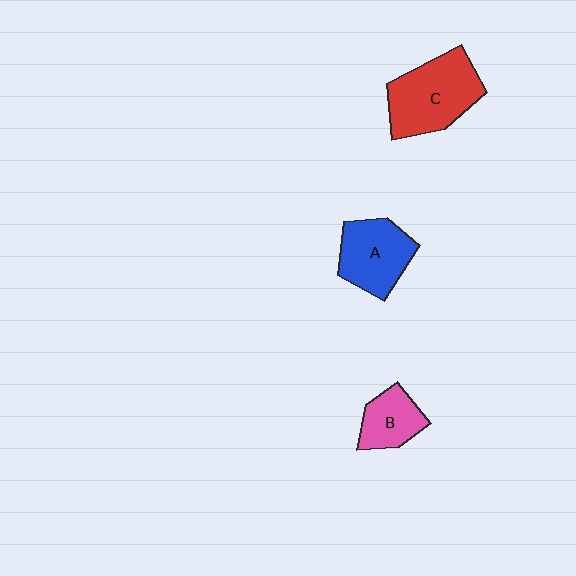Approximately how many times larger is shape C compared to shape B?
Approximately 1.9 times.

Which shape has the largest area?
Shape C (red).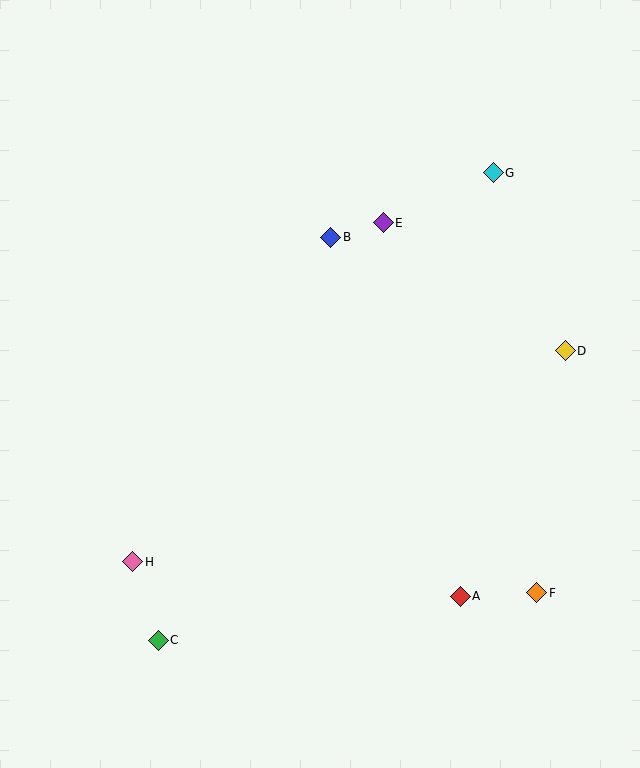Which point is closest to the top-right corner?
Point G is closest to the top-right corner.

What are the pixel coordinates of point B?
Point B is at (331, 237).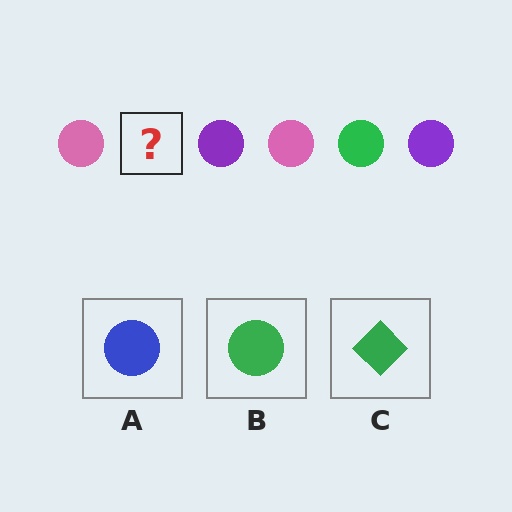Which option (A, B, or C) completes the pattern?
B.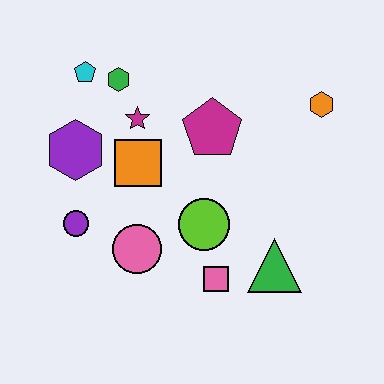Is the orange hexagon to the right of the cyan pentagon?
Yes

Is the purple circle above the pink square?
Yes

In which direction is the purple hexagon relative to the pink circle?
The purple hexagon is above the pink circle.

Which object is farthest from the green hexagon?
The green triangle is farthest from the green hexagon.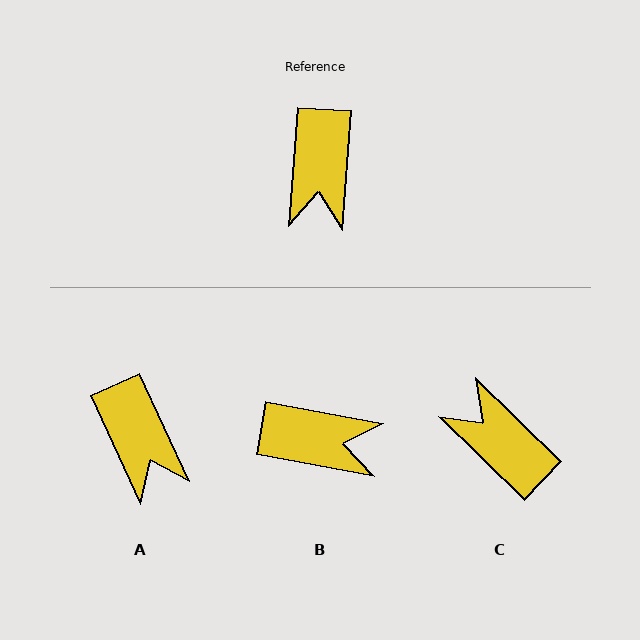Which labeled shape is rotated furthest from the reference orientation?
C, about 130 degrees away.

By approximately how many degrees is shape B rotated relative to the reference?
Approximately 84 degrees counter-clockwise.